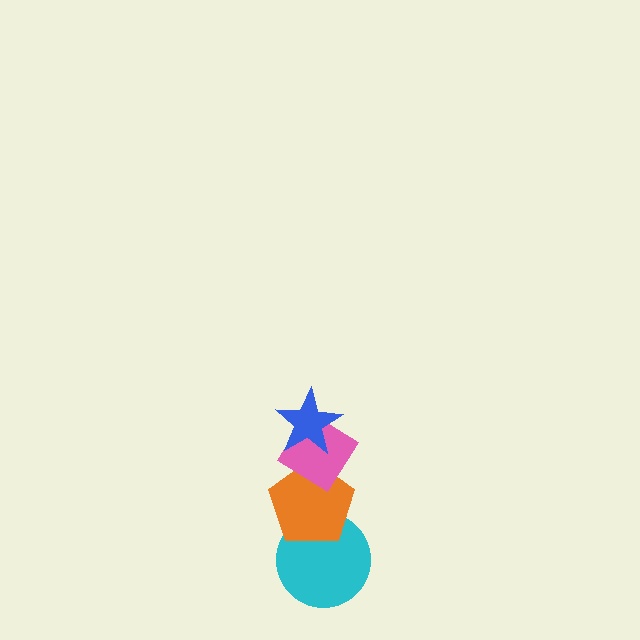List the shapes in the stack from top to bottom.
From top to bottom: the blue star, the pink diamond, the orange pentagon, the cyan circle.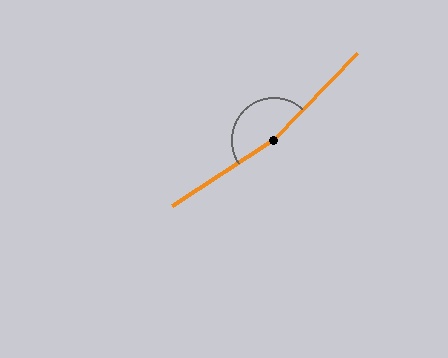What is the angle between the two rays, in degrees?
Approximately 167 degrees.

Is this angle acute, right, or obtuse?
It is obtuse.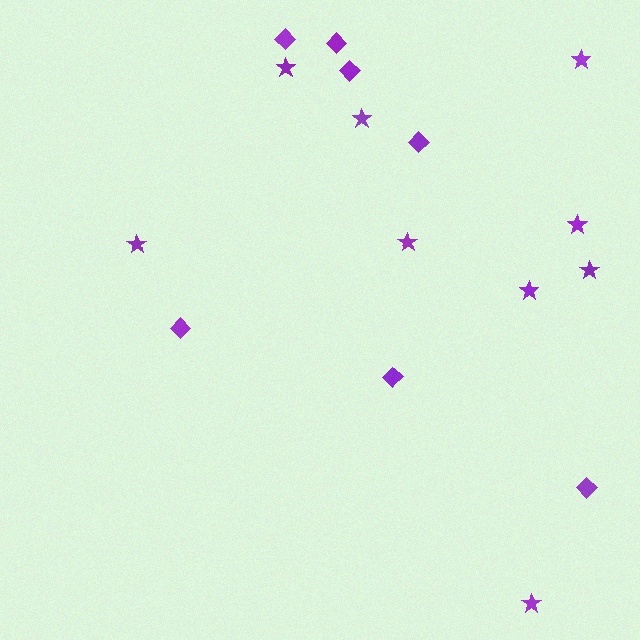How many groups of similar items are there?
There are 2 groups: one group of stars (9) and one group of diamonds (7).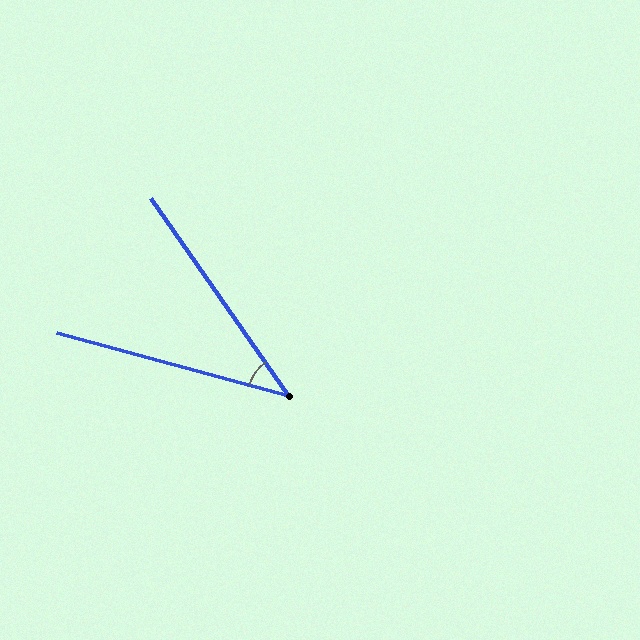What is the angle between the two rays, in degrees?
Approximately 40 degrees.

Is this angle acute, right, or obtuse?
It is acute.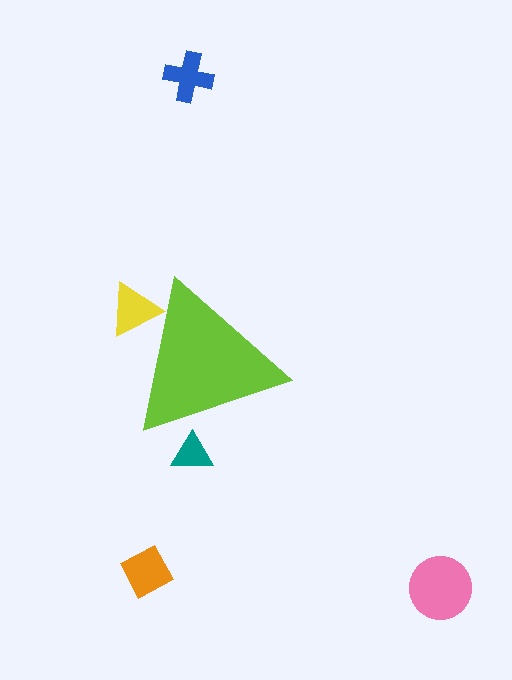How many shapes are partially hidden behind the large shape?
2 shapes are partially hidden.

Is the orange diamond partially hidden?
No, the orange diamond is fully visible.